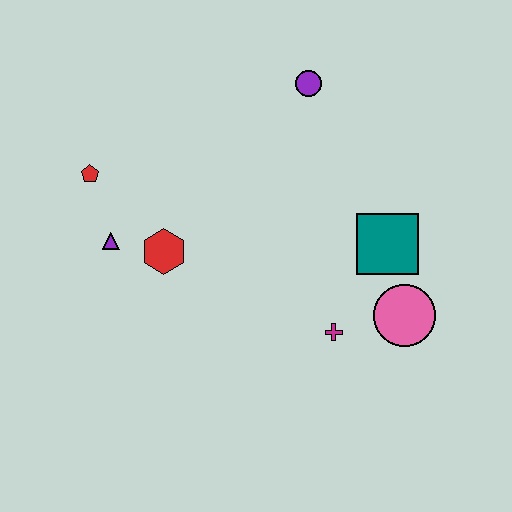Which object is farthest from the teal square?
The red pentagon is farthest from the teal square.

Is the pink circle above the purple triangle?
No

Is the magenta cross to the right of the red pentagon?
Yes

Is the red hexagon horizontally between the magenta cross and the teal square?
No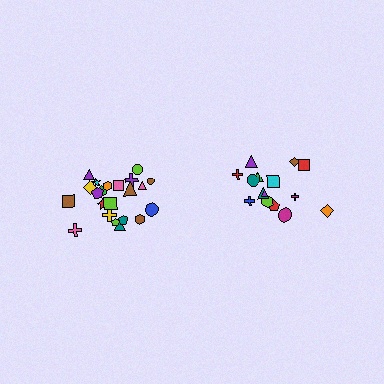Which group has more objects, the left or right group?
The left group.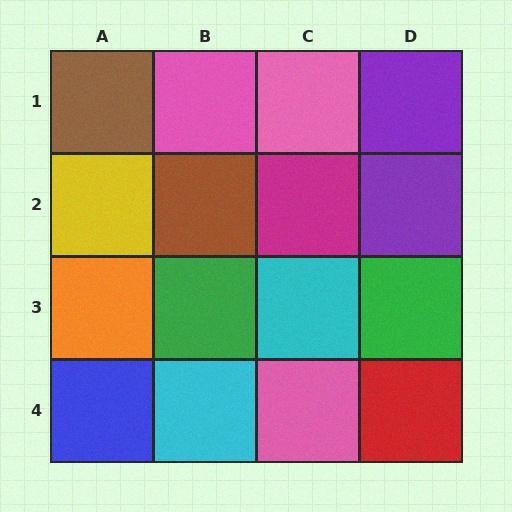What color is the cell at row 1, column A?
Brown.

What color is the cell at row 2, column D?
Purple.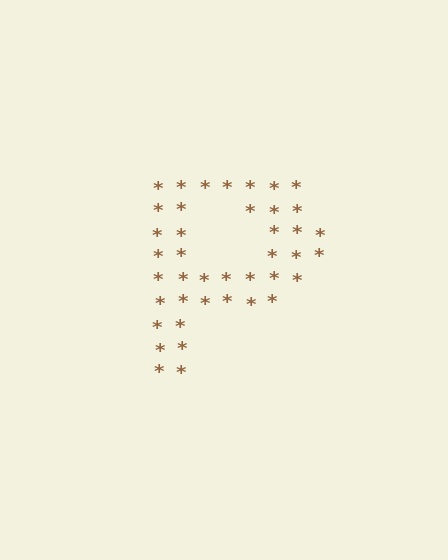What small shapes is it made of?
It is made of small asterisks.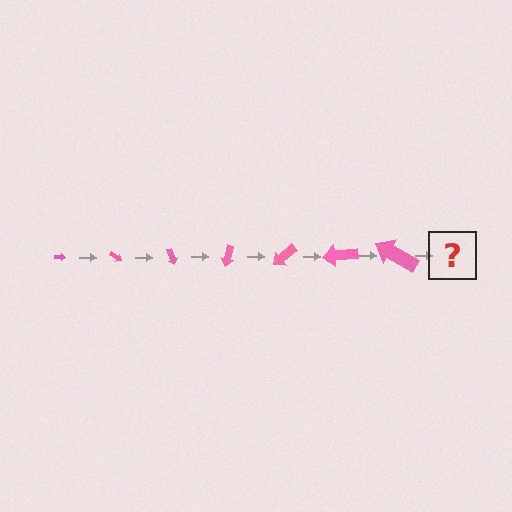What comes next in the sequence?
The next element should be an arrow, larger than the previous one and rotated 245 degrees from the start.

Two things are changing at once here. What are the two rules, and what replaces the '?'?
The two rules are that the arrow grows larger each step and it rotates 35 degrees each step. The '?' should be an arrow, larger than the previous one and rotated 245 degrees from the start.